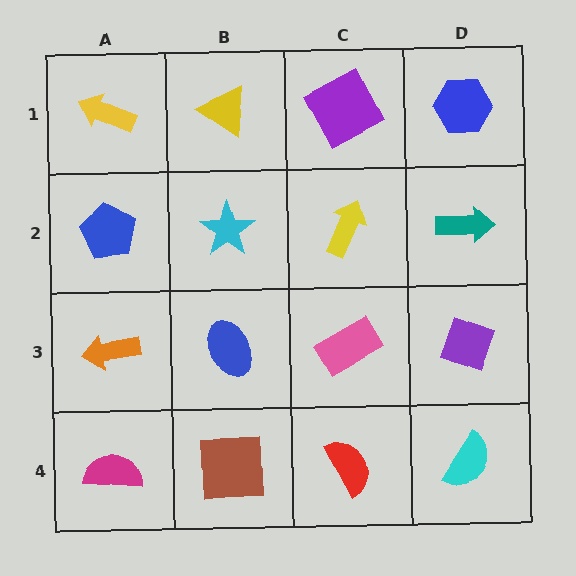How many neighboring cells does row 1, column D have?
2.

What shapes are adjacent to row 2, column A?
A yellow arrow (row 1, column A), an orange arrow (row 3, column A), a cyan star (row 2, column B).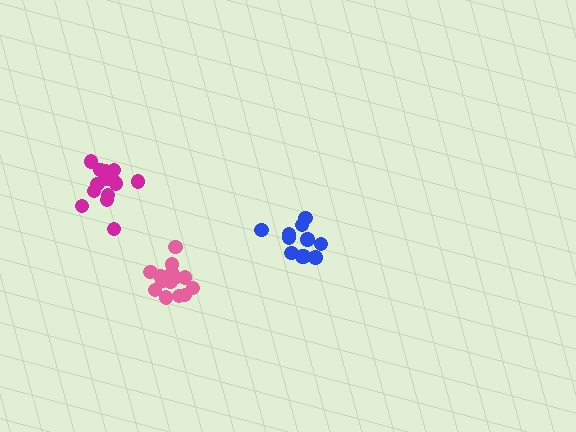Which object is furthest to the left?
The magenta cluster is leftmost.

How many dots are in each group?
Group 1: 14 dots, Group 2: 14 dots, Group 3: 11 dots (39 total).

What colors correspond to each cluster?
The clusters are colored: magenta, pink, blue.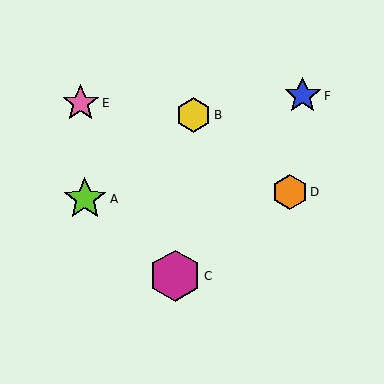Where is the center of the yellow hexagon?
The center of the yellow hexagon is at (193, 115).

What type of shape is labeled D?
Shape D is an orange hexagon.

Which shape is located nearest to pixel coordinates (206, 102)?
The yellow hexagon (labeled B) at (193, 115) is nearest to that location.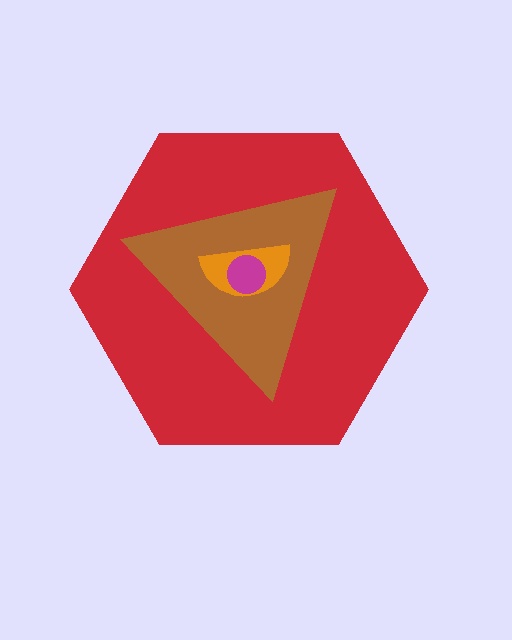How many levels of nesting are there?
4.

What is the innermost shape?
The magenta circle.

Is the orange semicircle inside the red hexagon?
Yes.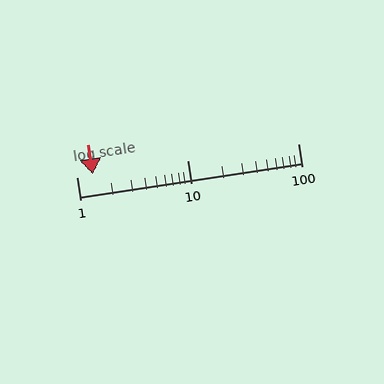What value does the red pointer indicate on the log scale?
The pointer indicates approximately 1.4.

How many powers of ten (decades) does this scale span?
The scale spans 2 decades, from 1 to 100.